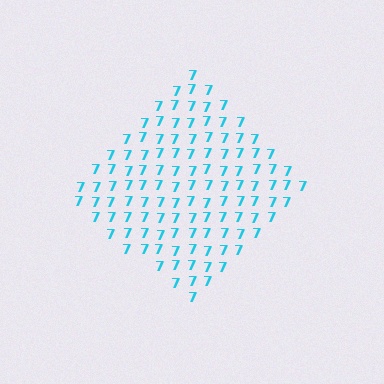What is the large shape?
The large shape is a diamond.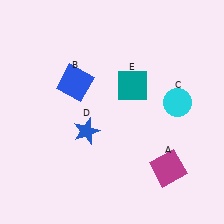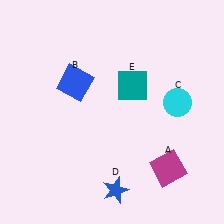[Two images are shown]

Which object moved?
The blue star (D) moved down.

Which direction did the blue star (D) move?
The blue star (D) moved down.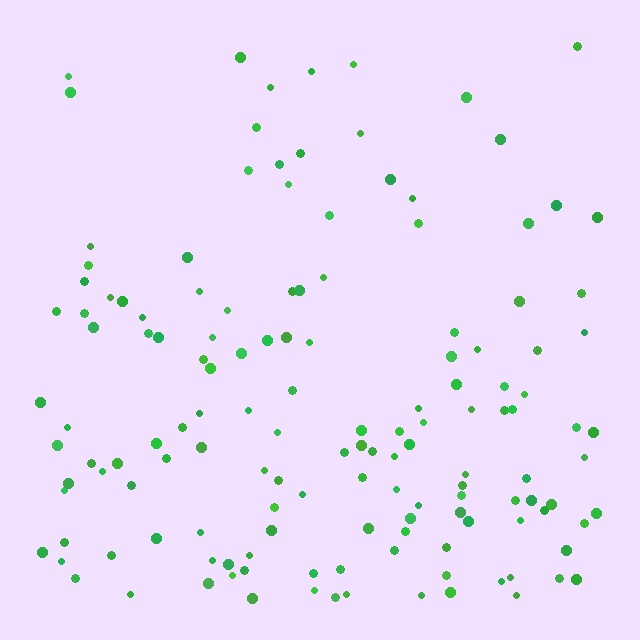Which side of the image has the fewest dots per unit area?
The top.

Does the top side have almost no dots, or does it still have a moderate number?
Still a moderate number, just noticeably fewer than the bottom.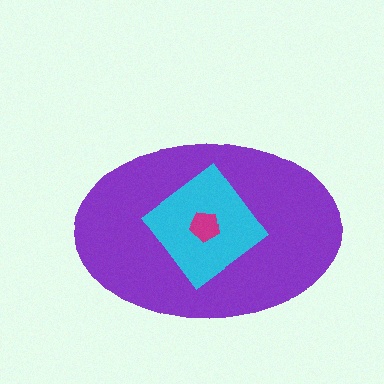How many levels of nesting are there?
3.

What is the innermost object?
The magenta pentagon.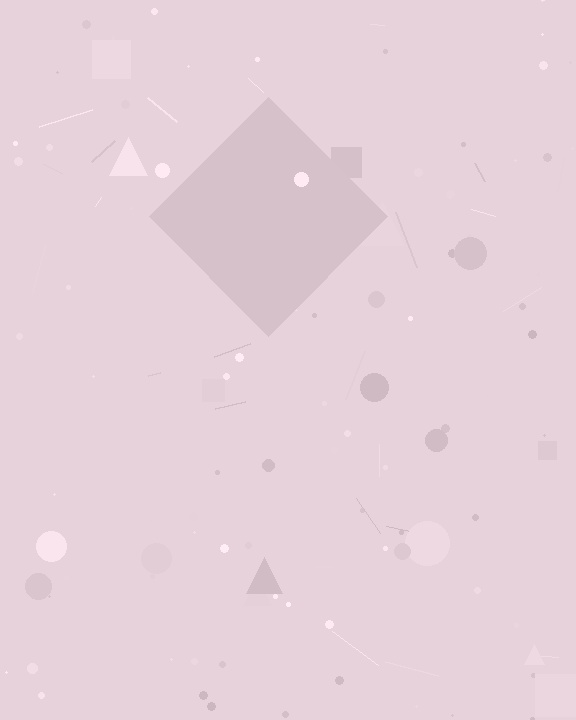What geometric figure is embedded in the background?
A diamond is embedded in the background.